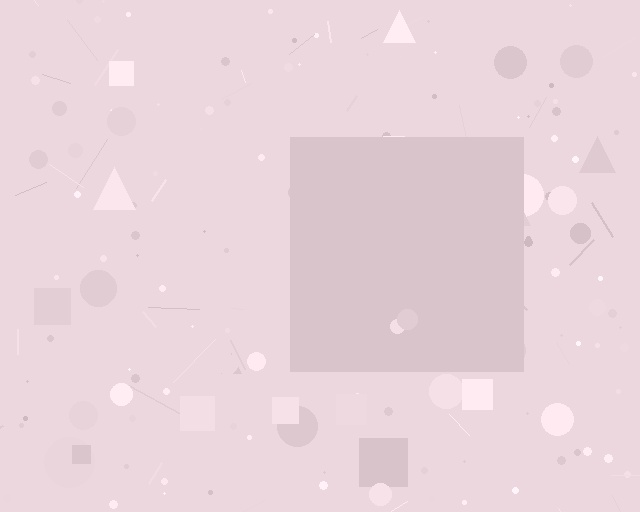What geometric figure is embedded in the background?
A square is embedded in the background.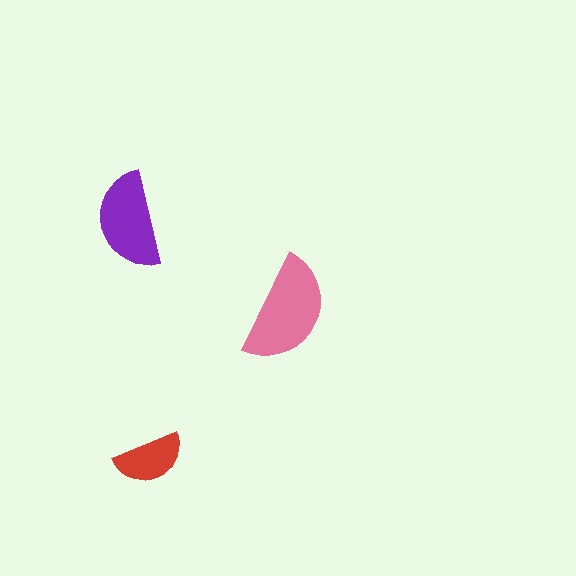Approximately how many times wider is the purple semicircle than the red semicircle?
About 1.5 times wider.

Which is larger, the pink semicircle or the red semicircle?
The pink one.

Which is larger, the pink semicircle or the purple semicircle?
The pink one.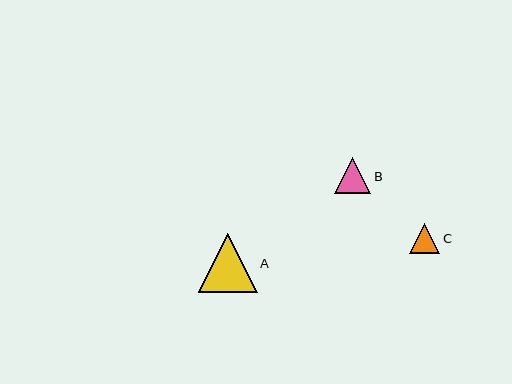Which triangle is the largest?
Triangle A is the largest with a size of approximately 59 pixels.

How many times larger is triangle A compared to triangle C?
Triangle A is approximately 2.0 times the size of triangle C.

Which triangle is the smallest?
Triangle C is the smallest with a size of approximately 30 pixels.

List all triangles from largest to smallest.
From largest to smallest: A, B, C.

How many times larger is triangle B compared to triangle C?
Triangle B is approximately 1.2 times the size of triangle C.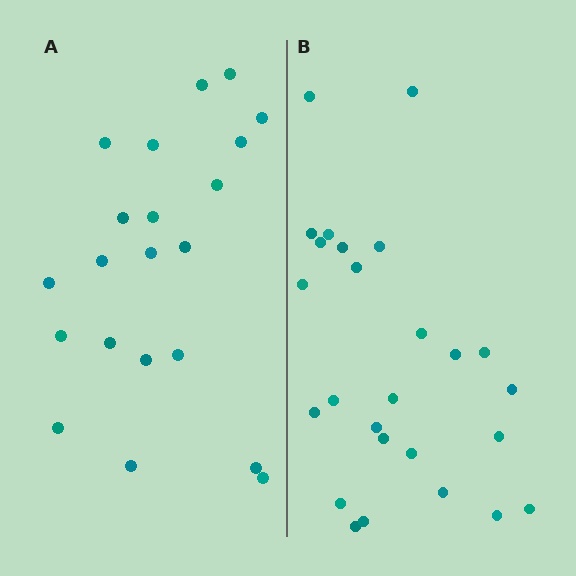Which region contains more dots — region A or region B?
Region B (the right region) has more dots.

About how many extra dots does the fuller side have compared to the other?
Region B has about 5 more dots than region A.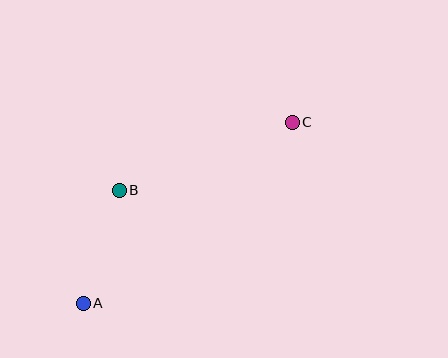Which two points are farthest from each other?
Points A and C are farthest from each other.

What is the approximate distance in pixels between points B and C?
The distance between B and C is approximately 186 pixels.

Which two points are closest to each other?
Points A and B are closest to each other.